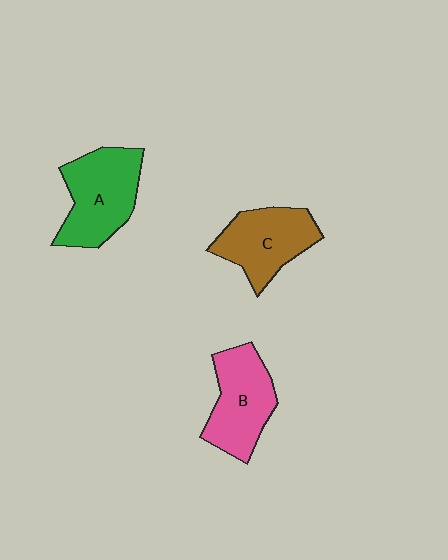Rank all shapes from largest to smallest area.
From largest to smallest: A (green), B (pink), C (brown).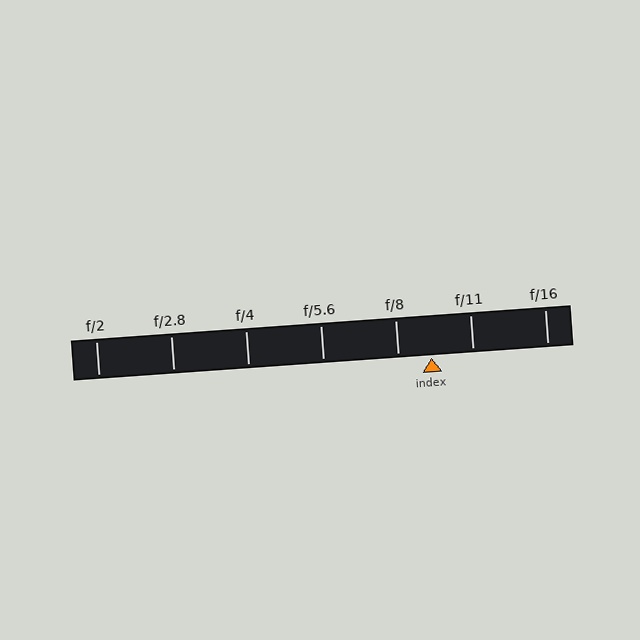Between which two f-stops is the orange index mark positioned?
The index mark is between f/8 and f/11.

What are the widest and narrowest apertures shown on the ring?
The widest aperture shown is f/2 and the narrowest is f/16.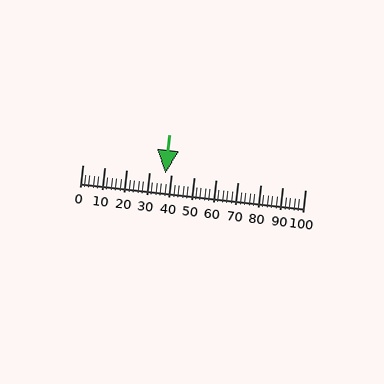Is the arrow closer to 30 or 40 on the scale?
The arrow is closer to 40.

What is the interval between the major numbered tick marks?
The major tick marks are spaced 10 units apart.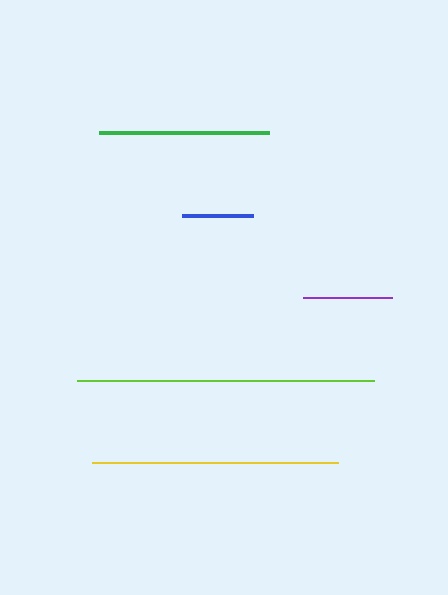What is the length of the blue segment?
The blue segment is approximately 72 pixels long.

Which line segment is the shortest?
The blue line is the shortest at approximately 72 pixels.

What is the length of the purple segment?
The purple segment is approximately 88 pixels long.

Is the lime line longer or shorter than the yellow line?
The lime line is longer than the yellow line.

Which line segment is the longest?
The lime line is the longest at approximately 297 pixels.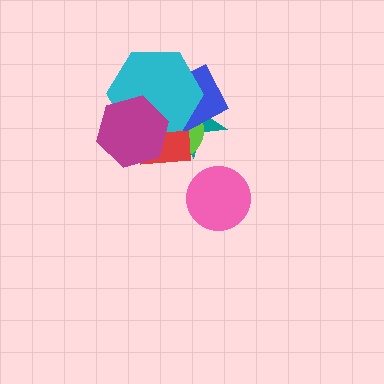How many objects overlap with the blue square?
3 objects overlap with the blue square.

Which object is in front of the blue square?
The cyan hexagon is in front of the blue square.